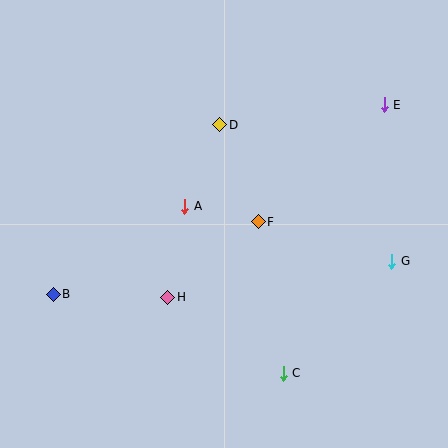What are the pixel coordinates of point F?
Point F is at (258, 222).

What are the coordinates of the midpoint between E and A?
The midpoint between E and A is at (284, 156).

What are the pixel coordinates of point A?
Point A is at (185, 206).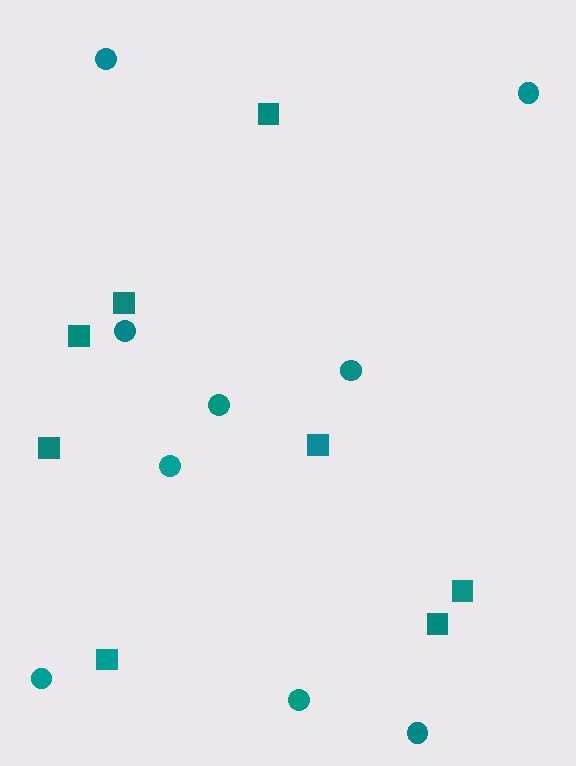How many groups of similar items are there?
There are 2 groups: one group of squares (8) and one group of circles (9).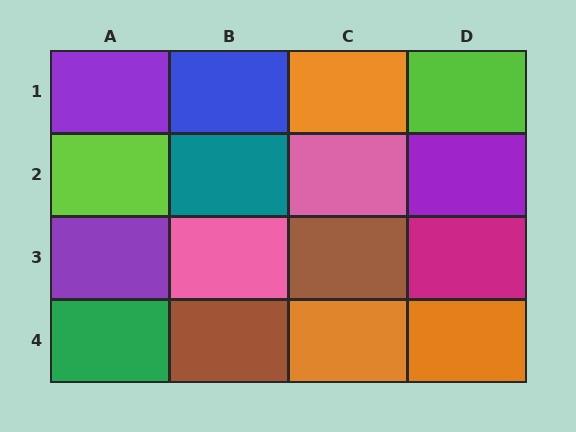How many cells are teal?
1 cell is teal.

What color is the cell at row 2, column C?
Pink.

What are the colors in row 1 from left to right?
Purple, blue, orange, lime.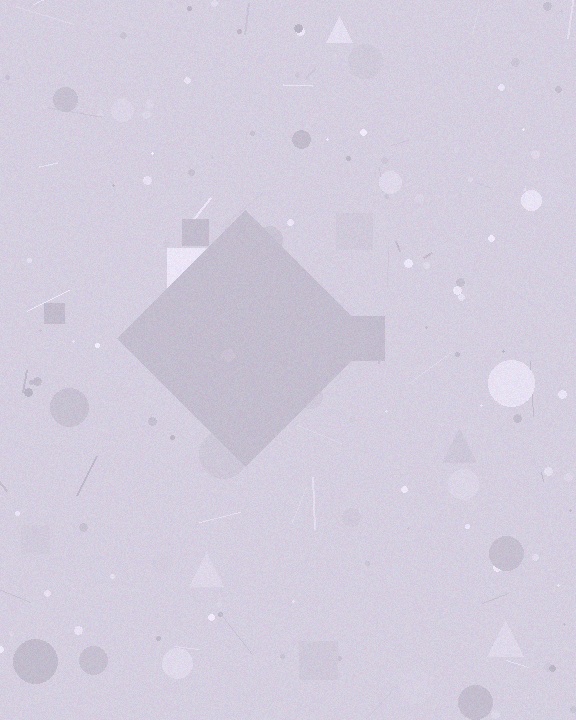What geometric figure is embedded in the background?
A diamond is embedded in the background.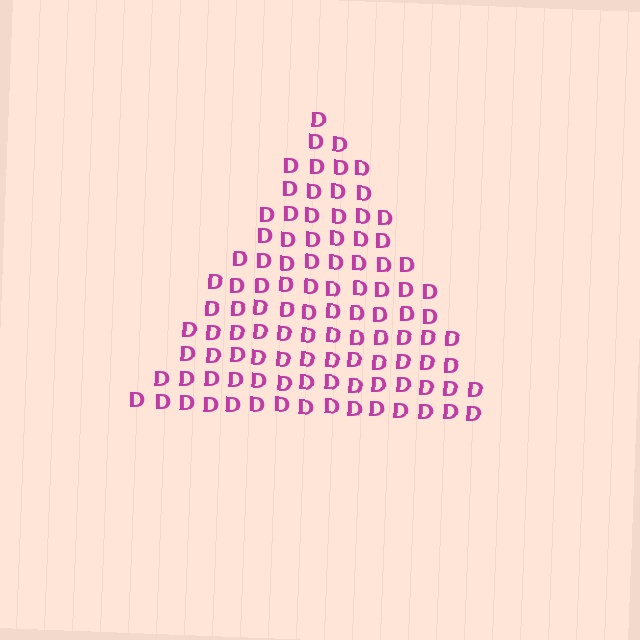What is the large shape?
The large shape is a triangle.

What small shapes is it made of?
It is made of small letter D's.